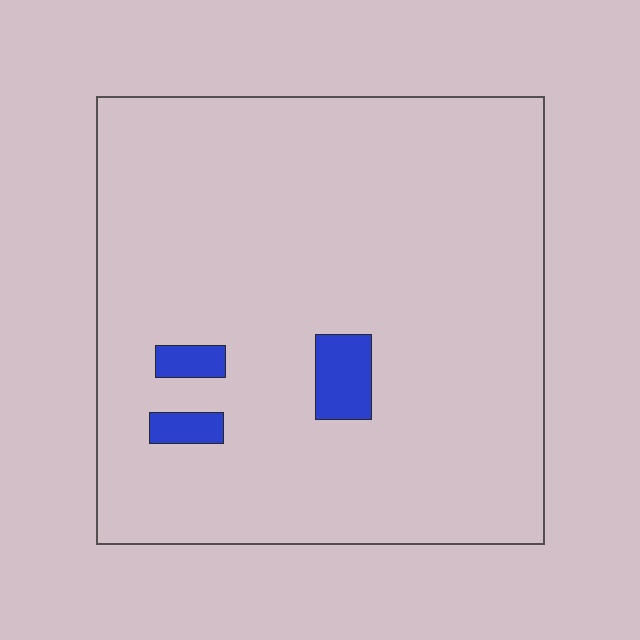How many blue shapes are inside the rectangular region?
3.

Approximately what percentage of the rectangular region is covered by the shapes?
Approximately 5%.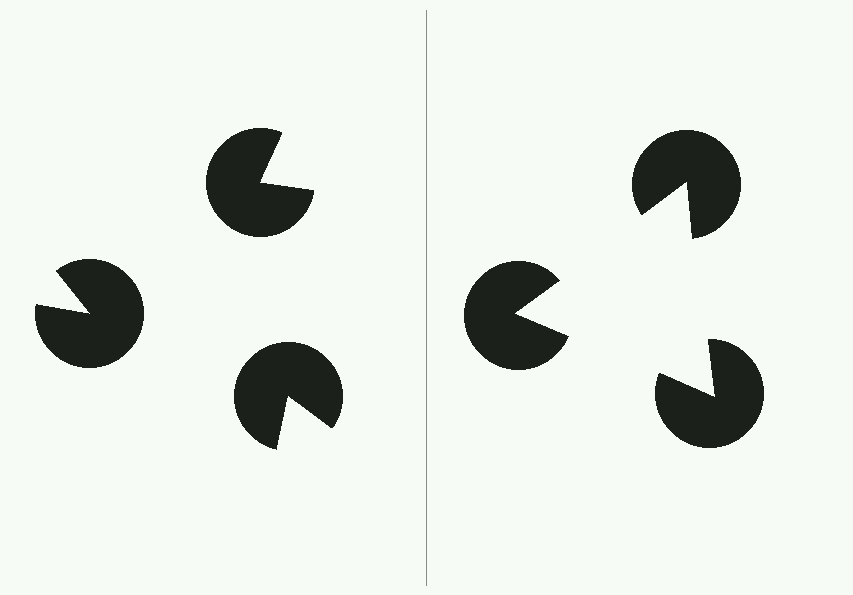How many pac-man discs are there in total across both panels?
6 — 3 on each side.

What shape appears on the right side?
An illusory triangle.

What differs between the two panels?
The pac-man discs are positioned identically on both sides; only the wedge orientations differ. On the right they align to a triangle; on the left they are misaligned.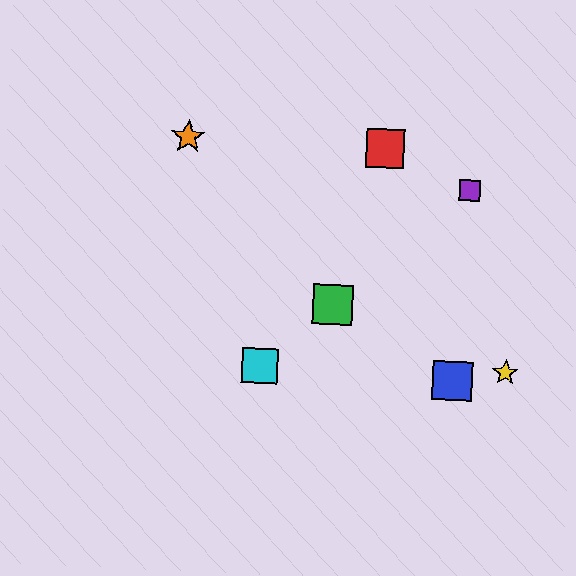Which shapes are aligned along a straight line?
The green square, the purple square, the cyan square are aligned along a straight line.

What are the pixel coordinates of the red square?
The red square is at (385, 148).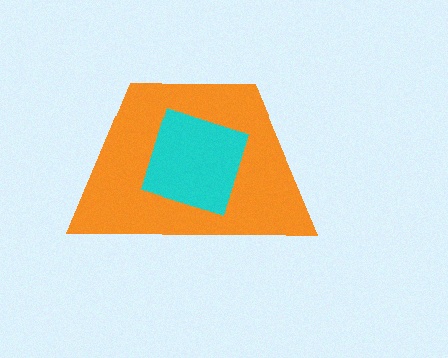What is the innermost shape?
The cyan diamond.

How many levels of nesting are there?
2.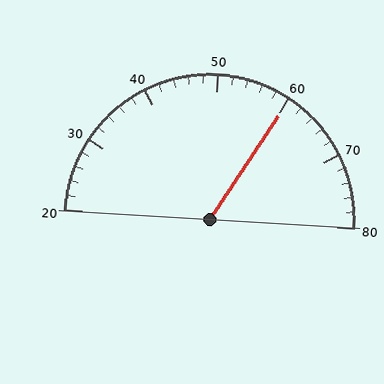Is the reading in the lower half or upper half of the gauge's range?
The reading is in the upper half of the range (20 to 80).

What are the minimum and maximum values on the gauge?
The gauge ranges from 20 to 80.